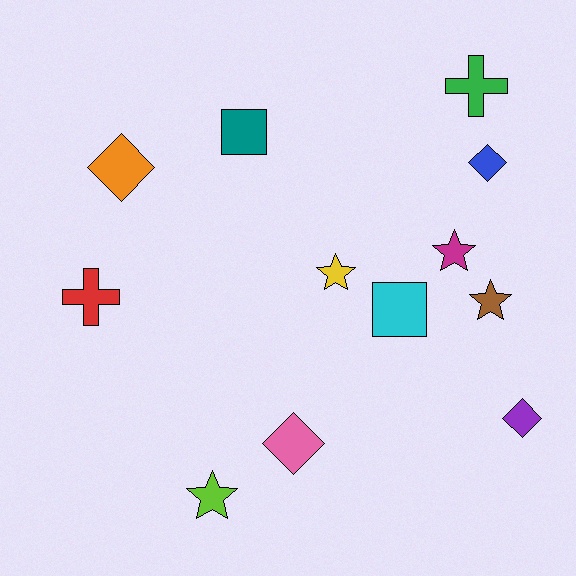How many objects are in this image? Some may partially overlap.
There are 12 objects.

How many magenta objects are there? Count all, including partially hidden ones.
There is 1 magenta object.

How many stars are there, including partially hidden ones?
There are 4 stars.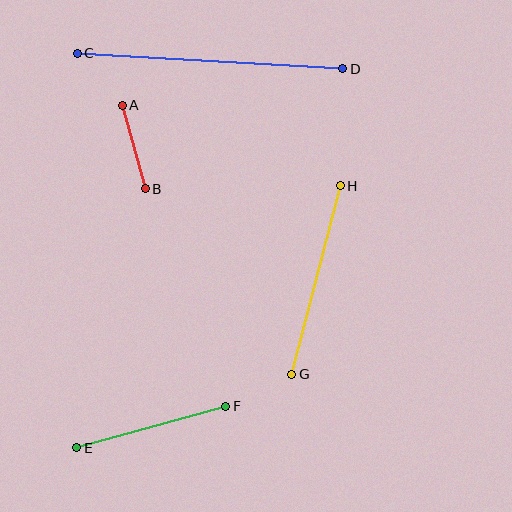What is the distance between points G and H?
The distance is approximately 195 pixels.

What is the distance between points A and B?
The distance is approximately 87 pixels.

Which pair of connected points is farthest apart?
Points C and D are farthest apart.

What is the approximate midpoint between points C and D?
The midpoint is at approximately (210, 61) pixels.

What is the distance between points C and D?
The distance is approximately 266 pixels.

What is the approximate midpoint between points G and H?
The midpoint is at approximately (316, 280) pixels.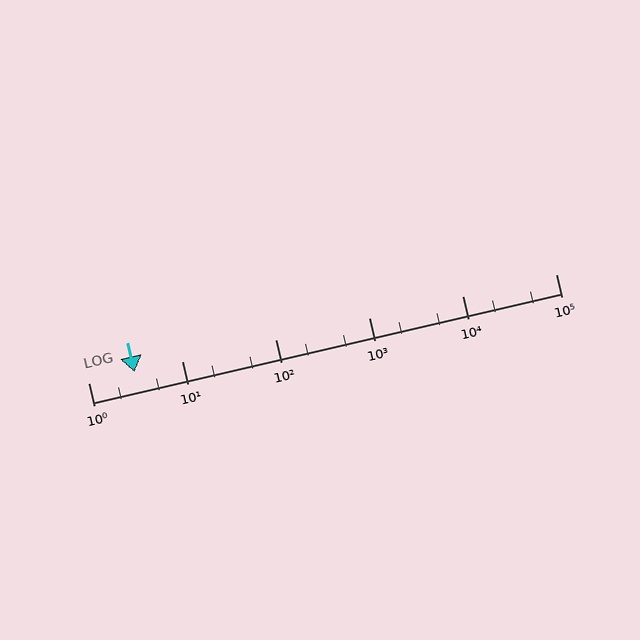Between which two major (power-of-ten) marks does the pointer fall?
The pointer is between 1 and 10.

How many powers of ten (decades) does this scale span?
The scale spans 5 decades, from 1 to 100000.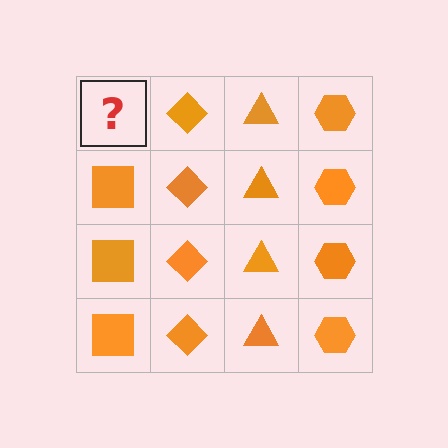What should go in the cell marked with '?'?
The missing cell should contain an orange square.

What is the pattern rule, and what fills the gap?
The rule is that each column has a consistent shape. The gap should be filled with an orange square.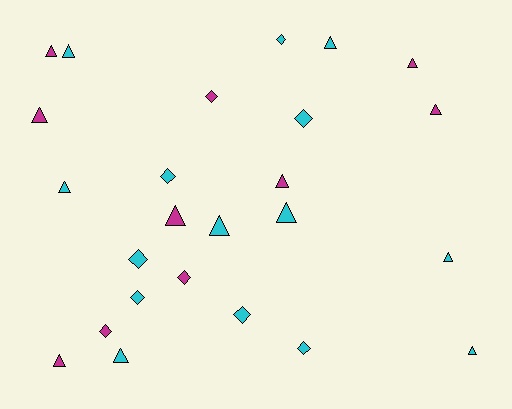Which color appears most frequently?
Cyan, with 15 objects.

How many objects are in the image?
There are 25 objects.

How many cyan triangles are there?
There are 8 cyan triangles.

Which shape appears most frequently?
Triangle, with 15 objects.